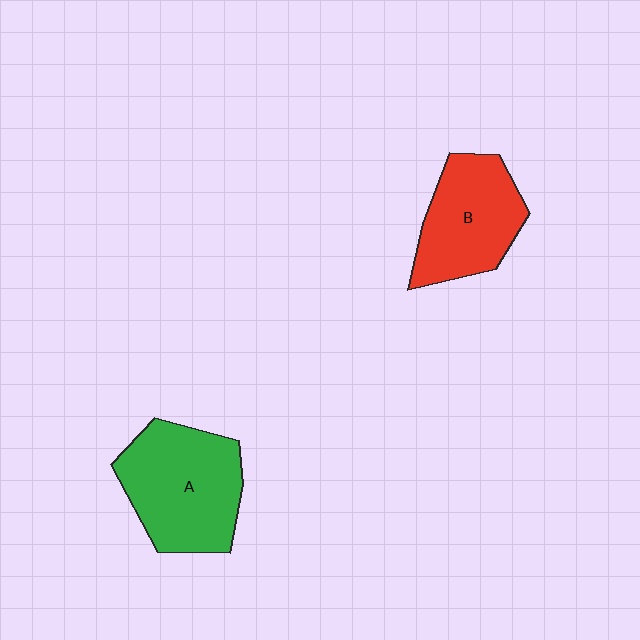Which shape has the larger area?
Shape A (green).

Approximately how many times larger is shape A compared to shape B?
Approximately 1.2 times.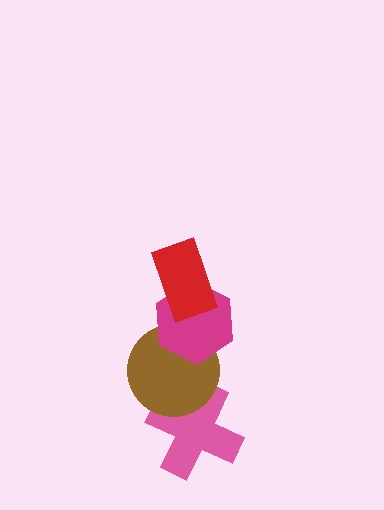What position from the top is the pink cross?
The pink cross is 4th from the top.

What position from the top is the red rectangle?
The red rectangle is 1st from the top.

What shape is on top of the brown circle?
The magenta hexagon is on top of the brown circle.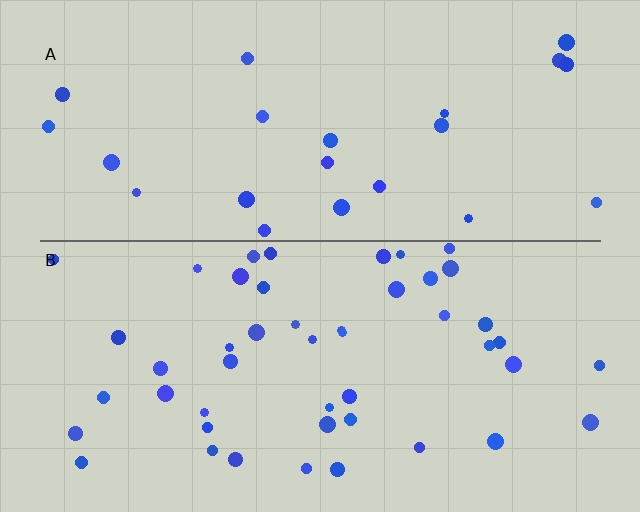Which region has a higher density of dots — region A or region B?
B (the bottom).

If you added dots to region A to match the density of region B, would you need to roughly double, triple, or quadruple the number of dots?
Approximately double.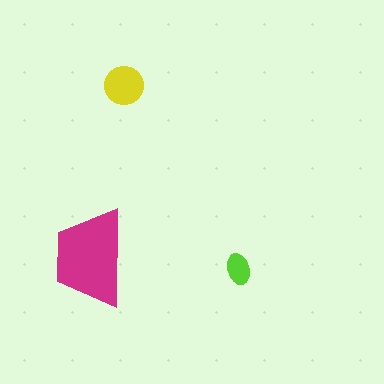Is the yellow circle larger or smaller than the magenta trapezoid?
Smaller.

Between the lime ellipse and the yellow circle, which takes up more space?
The yellow circle.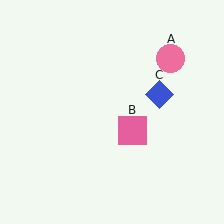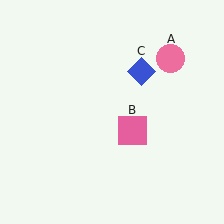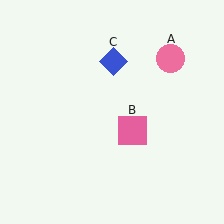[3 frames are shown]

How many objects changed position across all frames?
1 object changed position: blue diamond (object C).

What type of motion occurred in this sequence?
The blue diamond (object C) rotated counterclockwise around the center of the scene.